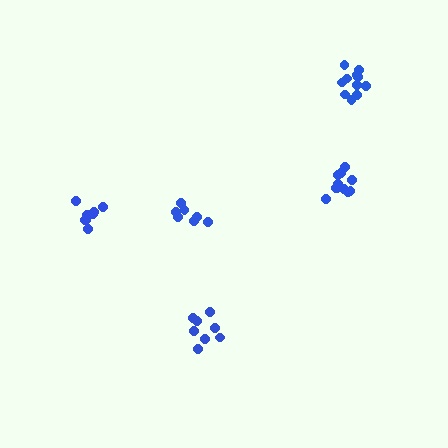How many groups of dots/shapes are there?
There are 5 groups.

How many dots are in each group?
Group 1: 7 dots, Group 2: 11 dots, Group 3: 8 dots, Group 4: 8 dots, Group 5: 11 dots (45 total).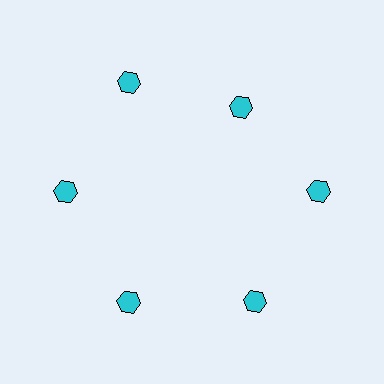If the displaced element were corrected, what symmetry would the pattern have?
It would have 6-fold rotational symmetry — the pattern would map onto itself every 60 degrees.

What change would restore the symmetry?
The symmetry would be restored by moving it outward, back onto the ring so that all 6 hexagons sit at equal angles and equal distance from the center.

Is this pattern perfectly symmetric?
No. The 6 cyan hexagons are arranged in a ring, but one element near the 1 o'clock position is pulled inward toward the center, breaking the 6-fold rotational symmetry.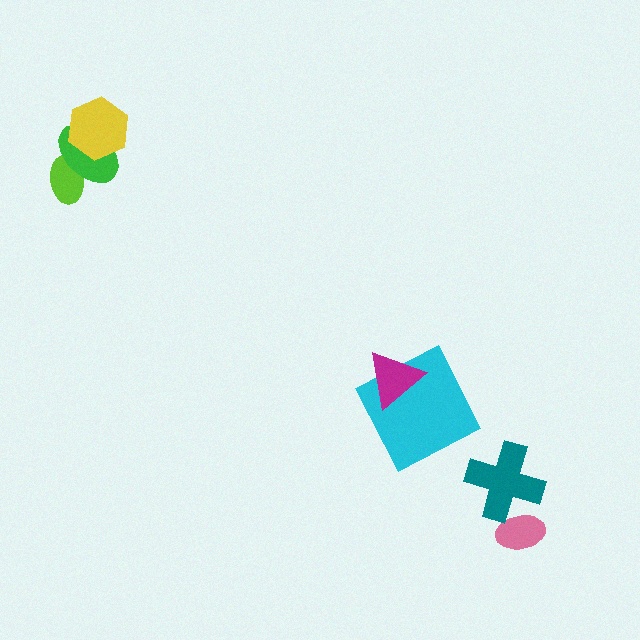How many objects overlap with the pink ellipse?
1 object overlaps with the pink ellipse.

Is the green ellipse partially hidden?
Yes, it is partially covered by another shape.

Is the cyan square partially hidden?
Yes, it is partially covered by another shape.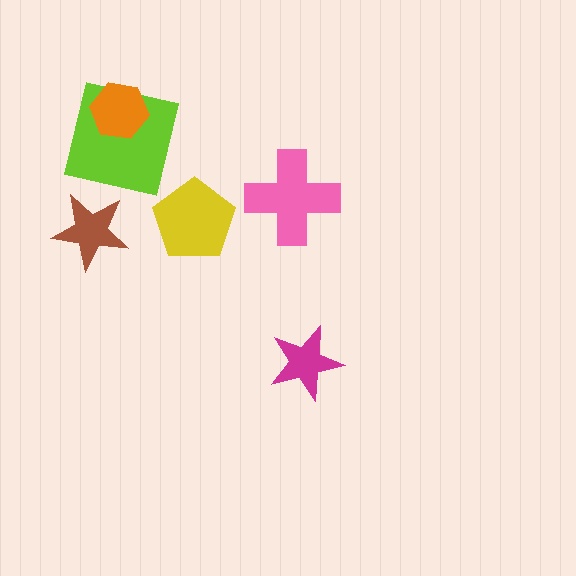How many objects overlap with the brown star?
0 objects overlap with the brown star.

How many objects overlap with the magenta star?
0 objects overlap with the magenta star.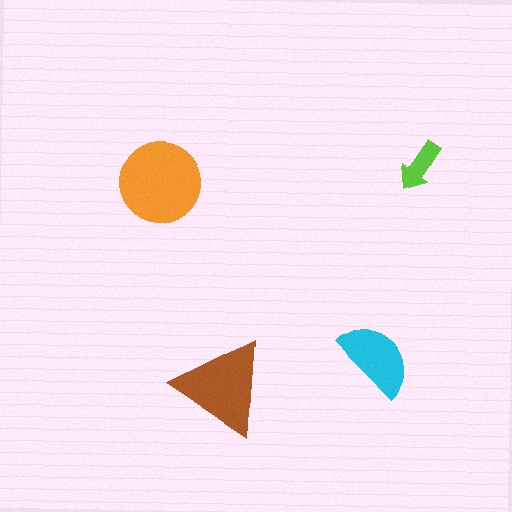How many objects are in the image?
There are 4 objects in the image.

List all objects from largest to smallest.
The orange circle, the brown triangle, the cyan semicircle, the lime arrow.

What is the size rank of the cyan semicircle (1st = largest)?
3rd.